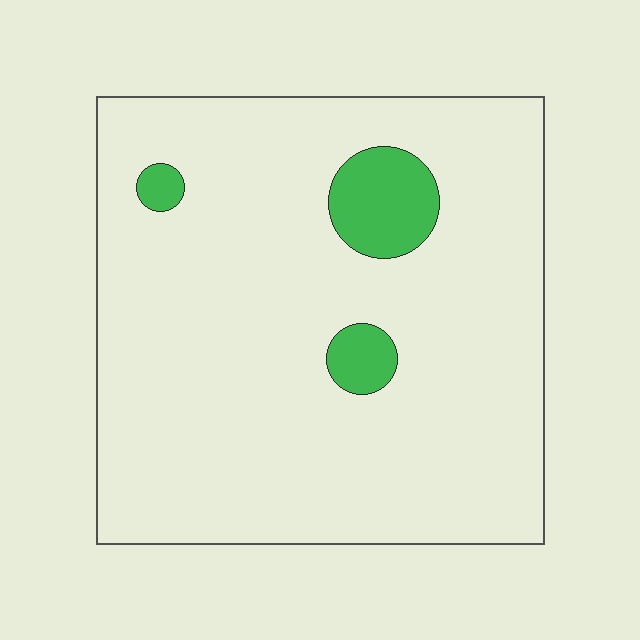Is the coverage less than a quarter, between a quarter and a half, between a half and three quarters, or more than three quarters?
Less than a quarter.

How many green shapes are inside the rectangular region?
3.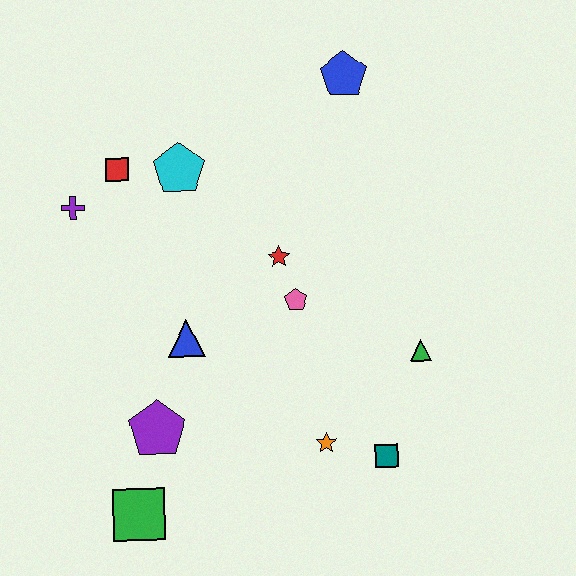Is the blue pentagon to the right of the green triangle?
No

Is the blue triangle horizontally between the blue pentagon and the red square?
Yes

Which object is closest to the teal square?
The orange star is closest to the teal square.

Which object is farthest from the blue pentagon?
The green square is farthest from the blue pentagon.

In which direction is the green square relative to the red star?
The green square is below the red star.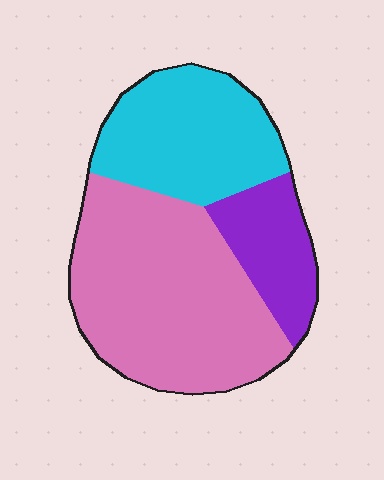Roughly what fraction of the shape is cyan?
Cyan takes up about one third (1/3) of the shape.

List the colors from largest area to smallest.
From largest to smallest: pink, cyan, purple.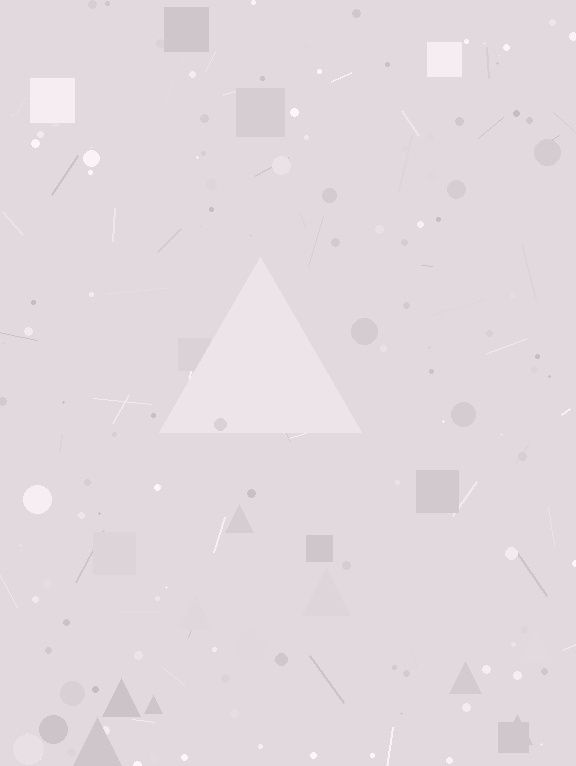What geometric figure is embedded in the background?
A triangle is embedded in the background.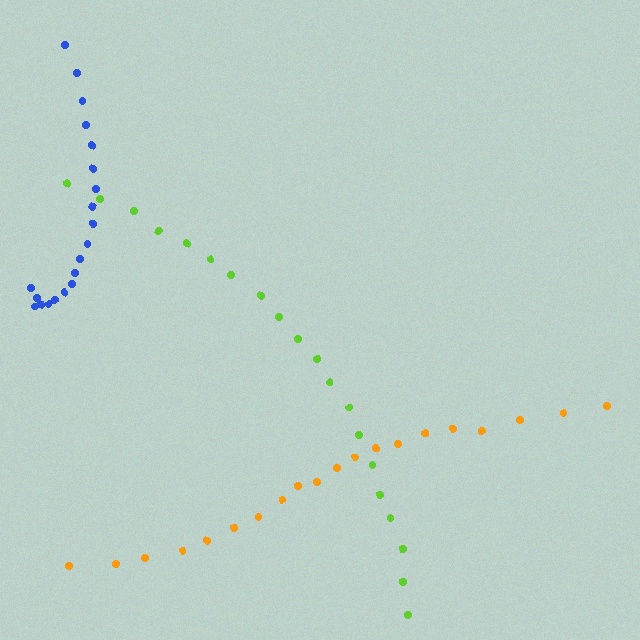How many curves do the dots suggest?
There are 3 distinct paths.